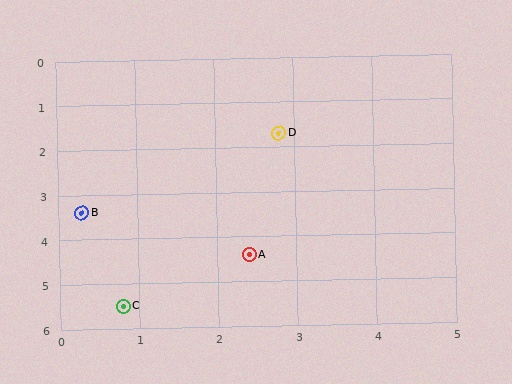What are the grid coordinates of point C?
Point C is at approximately (0.8, 5.5).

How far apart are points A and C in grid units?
Points A and C are about 1.9 grid units apart.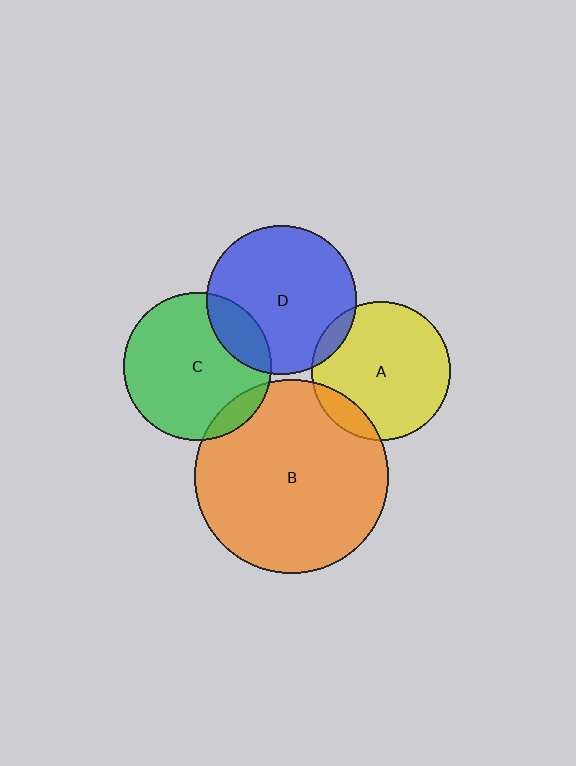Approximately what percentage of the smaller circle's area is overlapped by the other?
Approximately 15%.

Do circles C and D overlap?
Yes.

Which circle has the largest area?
Circle B (orange).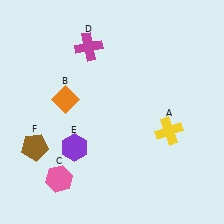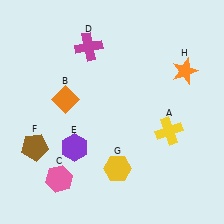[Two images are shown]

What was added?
A yellow hexagon (G), an orange star (H) were added in Image 2.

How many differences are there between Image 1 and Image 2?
There are 2 differences between the two images.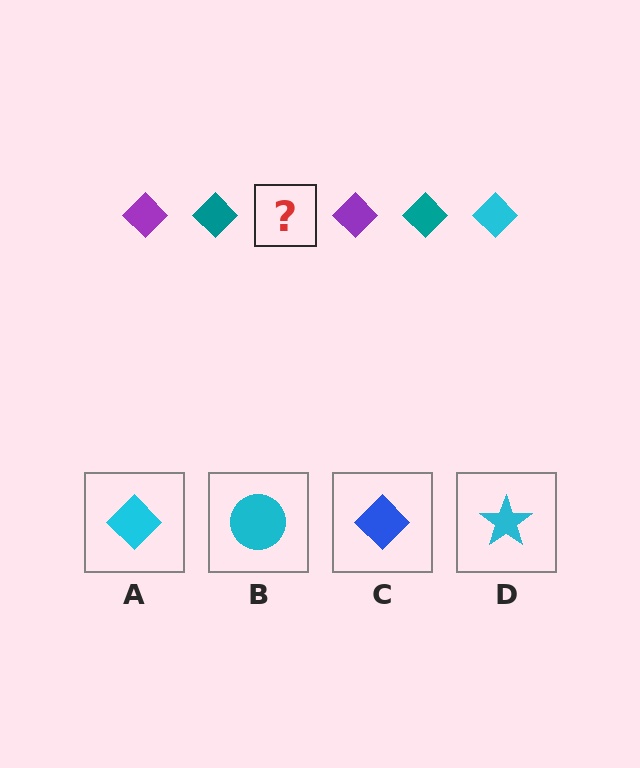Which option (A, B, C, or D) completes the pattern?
A.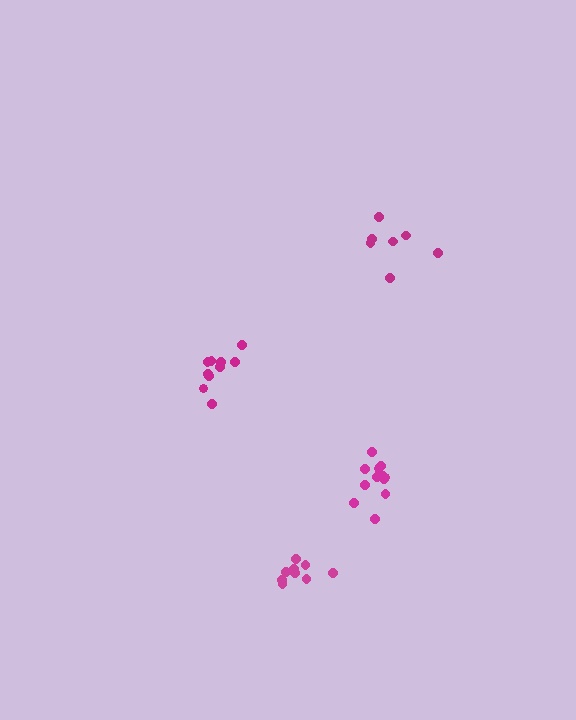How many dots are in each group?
Group 1: 7 dots, Group 2: 10 dots, Group 3: 9 dots, Group 4: 12 dots (38 total).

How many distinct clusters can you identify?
There are 4 distinct clusters.